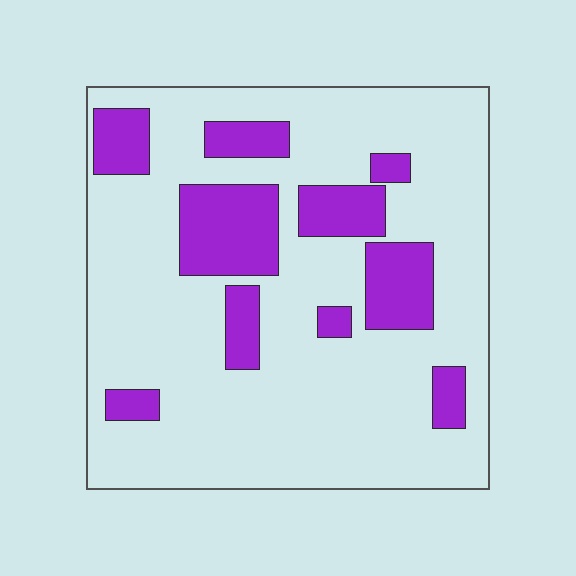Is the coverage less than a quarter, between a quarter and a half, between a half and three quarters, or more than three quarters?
Less than a quarter.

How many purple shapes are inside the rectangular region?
10.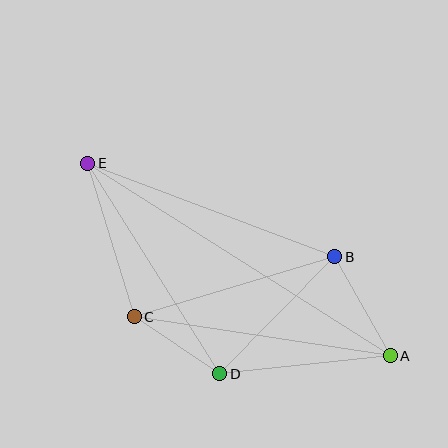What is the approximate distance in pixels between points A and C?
The distance between A and C is approximately 259 pixels.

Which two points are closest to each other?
Points C and D are closest to each other.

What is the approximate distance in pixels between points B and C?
The distance between B and C is approximately 210 pixels.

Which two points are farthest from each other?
Points A and E are farthest from each other.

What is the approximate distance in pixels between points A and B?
The distance between A and B is approximately 114 pixels.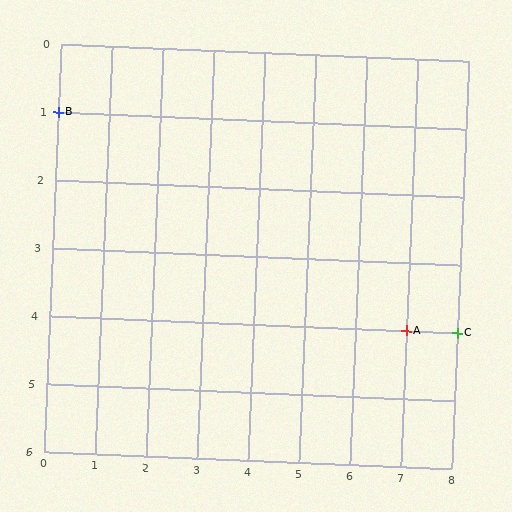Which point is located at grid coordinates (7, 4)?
Point A is at (7, 4).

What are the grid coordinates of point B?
Point B is at grid coordinates (0, 1).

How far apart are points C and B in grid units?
Points C and B are 8 columns and 3 rows apart (about 8.5 grid units diagonally).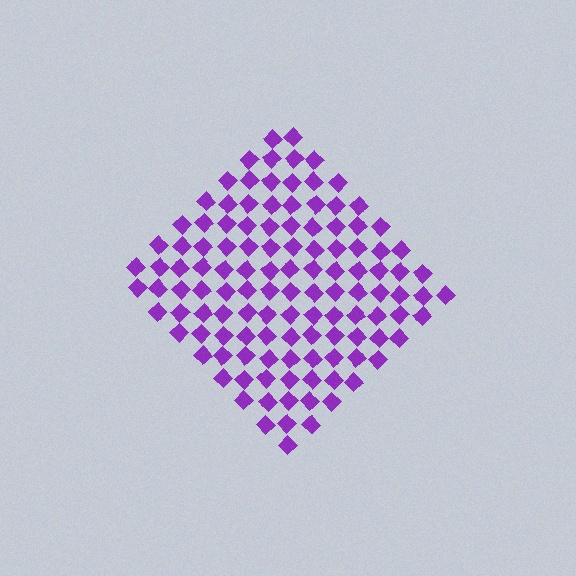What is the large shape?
The large shape is a diamond.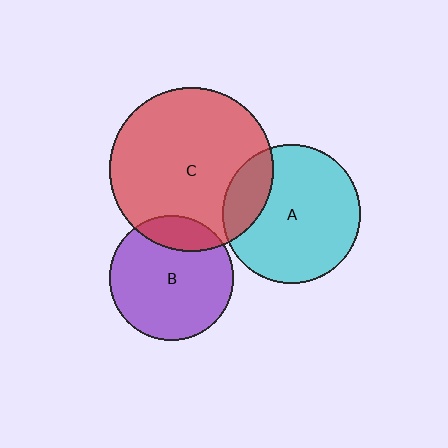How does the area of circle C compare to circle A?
Approximately 1.4 times.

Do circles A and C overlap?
Yes.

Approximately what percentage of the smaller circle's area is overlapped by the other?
Approximately 20%.